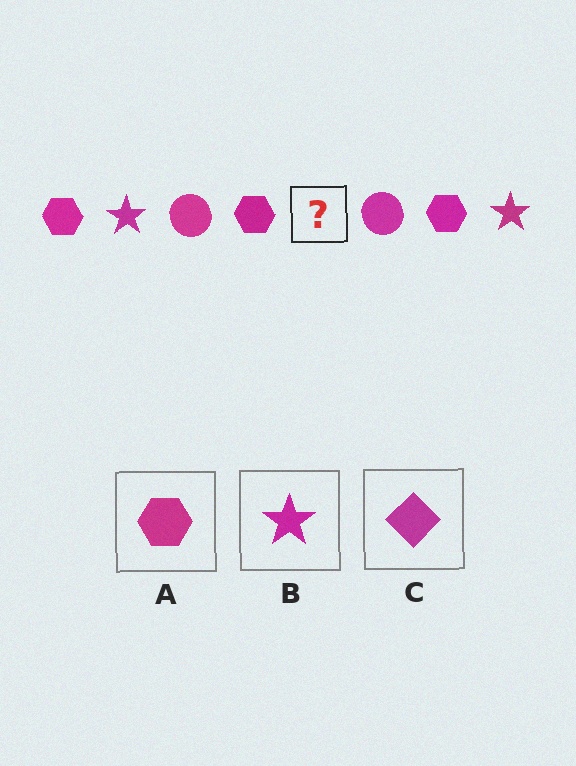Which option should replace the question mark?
Option B.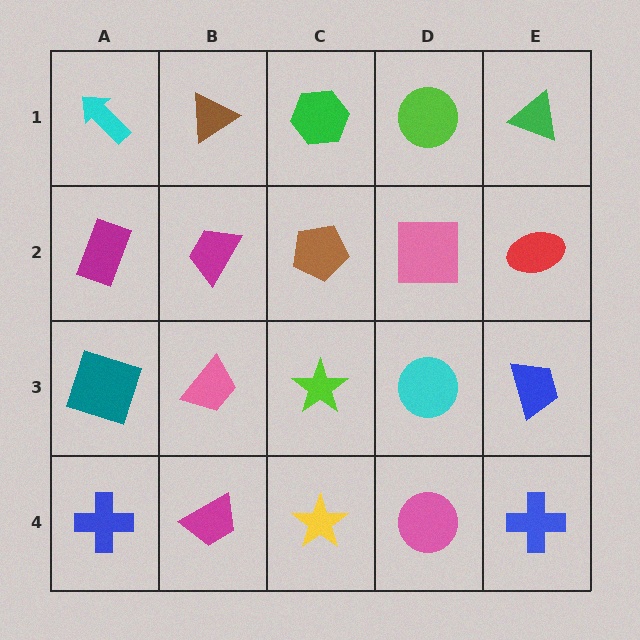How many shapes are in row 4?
5 shapes.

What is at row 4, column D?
A pink circle.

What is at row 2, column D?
A pink square.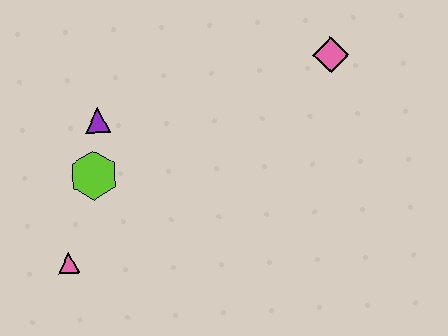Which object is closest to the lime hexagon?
The purple triangle is closest to the lime hexagon.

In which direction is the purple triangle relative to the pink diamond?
The purple triangle is to the left of the pink diamond.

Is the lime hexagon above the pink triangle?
Yes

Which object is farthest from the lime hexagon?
The pink diamond is farthest from the lime hexagon.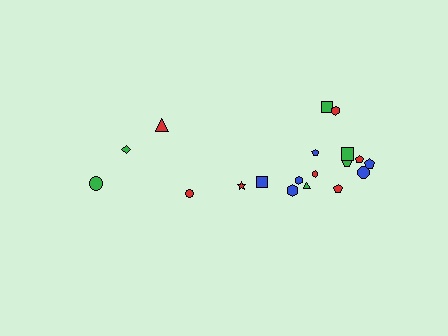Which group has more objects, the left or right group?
The right group.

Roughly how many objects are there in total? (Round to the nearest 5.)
Roughly 20 objects in total.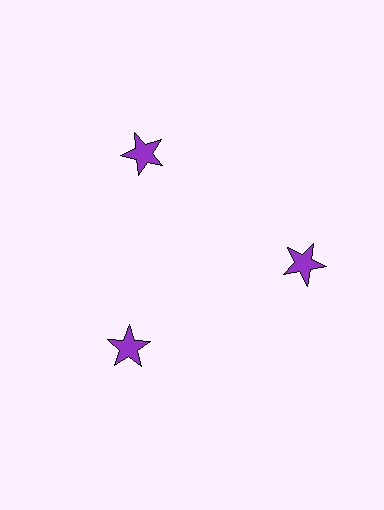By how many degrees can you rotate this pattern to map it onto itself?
The pattern maps onto itself every 120 degrees of rotation.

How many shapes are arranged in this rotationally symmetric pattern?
There are 3 shapes, arranged in 3 groups of 1.